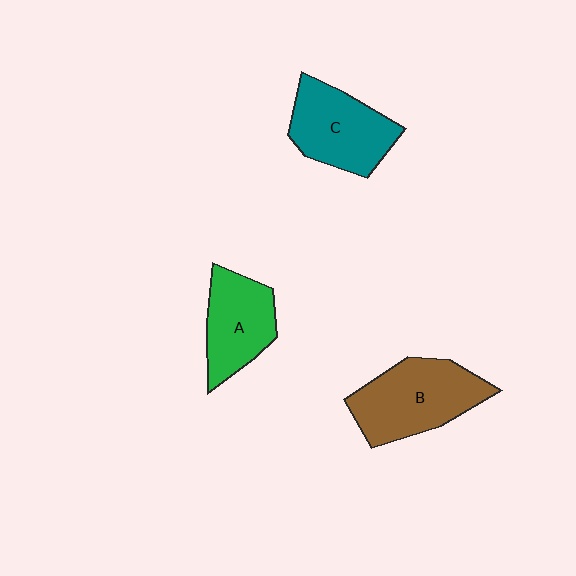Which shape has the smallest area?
Shape A (green).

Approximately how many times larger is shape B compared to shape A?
Approximately 1.3 times.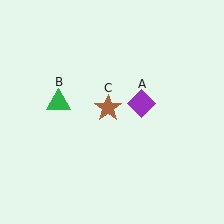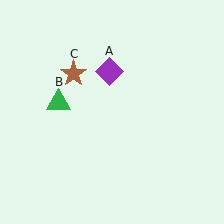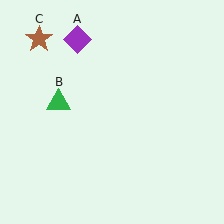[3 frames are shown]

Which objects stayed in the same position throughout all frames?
Green triangle (object B) remained stationary.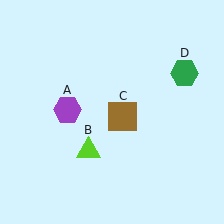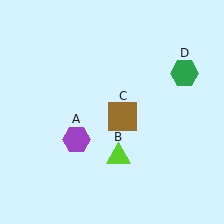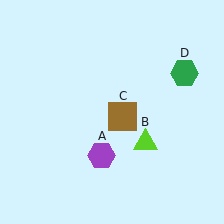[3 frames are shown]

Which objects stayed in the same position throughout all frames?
Brown square (object C) and green hexagon (object D) remained stationary.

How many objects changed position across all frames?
2 objects changed position: purple hexagon (object A), lime triangle (object B).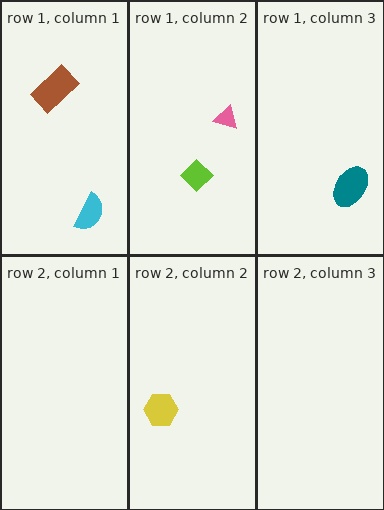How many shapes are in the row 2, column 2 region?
1.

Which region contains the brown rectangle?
The row 1, column 1 region.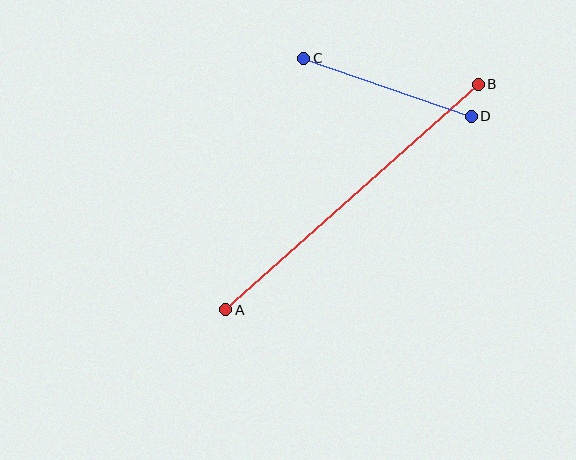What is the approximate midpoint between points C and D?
The midpoint is at approximately (387, 87) pixels.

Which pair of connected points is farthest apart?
Points A and B are farthest apart.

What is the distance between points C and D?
The distance is approximately 177 pixels.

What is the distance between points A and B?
The distance is approximately 339 pixels.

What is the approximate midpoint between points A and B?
The midpoint is at approximately (352, 197) pixels.